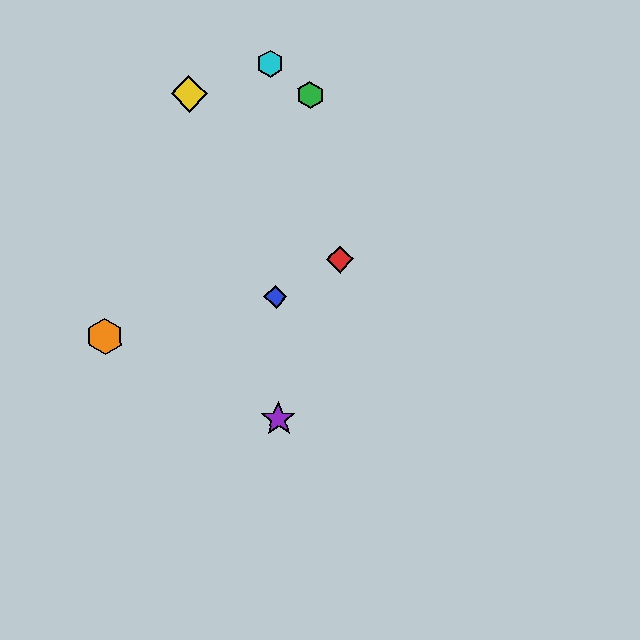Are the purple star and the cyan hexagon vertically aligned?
Yes, both are at x≈278.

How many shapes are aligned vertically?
3 shapes (the blue diamond, the purple star, the cyan hexagon) are aligned vertically.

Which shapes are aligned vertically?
The blue diamond, the purple star, the cyan hexagon are aligned vertically.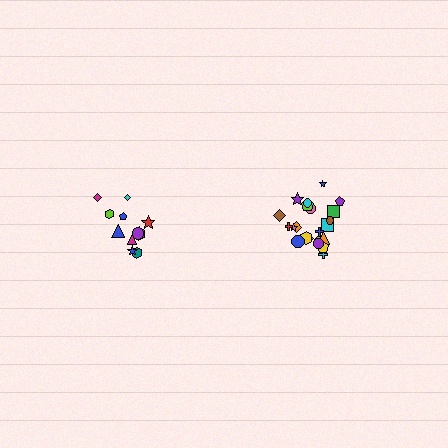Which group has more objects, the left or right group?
The right group.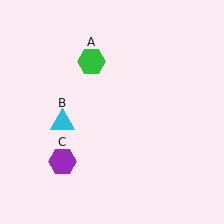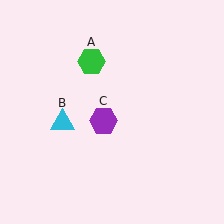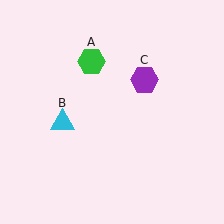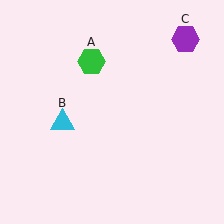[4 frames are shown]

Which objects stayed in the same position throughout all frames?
Green hexagon (object A) and cyan triangle (object B) remained stationary.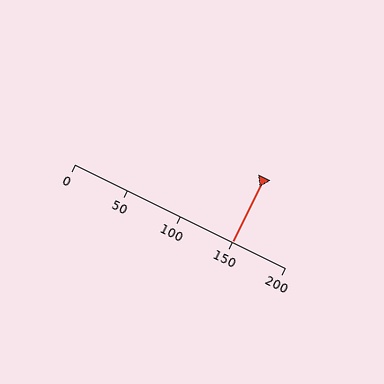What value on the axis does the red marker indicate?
The marker indicates approximately 150.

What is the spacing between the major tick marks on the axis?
The major ticks are spaced 50 apart.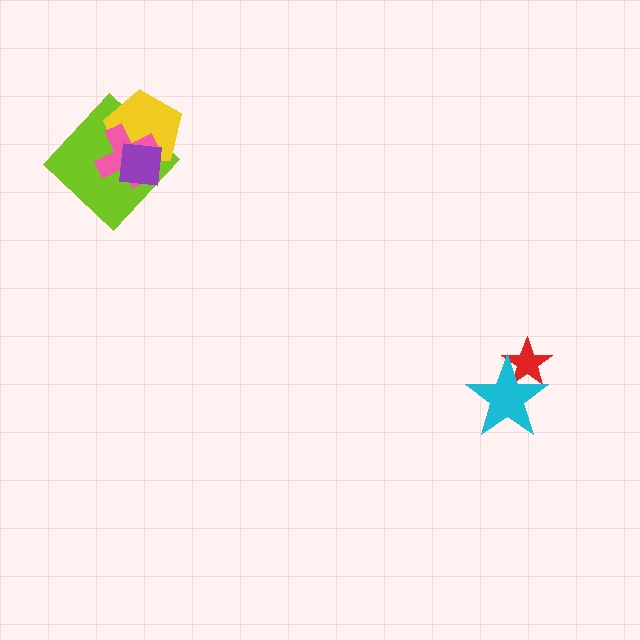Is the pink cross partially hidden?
Yes, it is partially covered by another shape.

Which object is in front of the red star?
The cyan star is in front of the red star.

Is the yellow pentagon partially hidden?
Yes, it is partially covered by another shape.